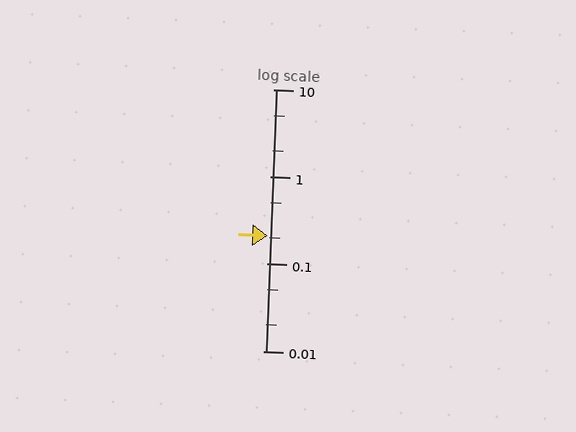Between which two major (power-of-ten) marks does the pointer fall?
The pointer is between 0.1 and 1.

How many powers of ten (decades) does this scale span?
The scale spans 3 decades, from 0.01 to 10.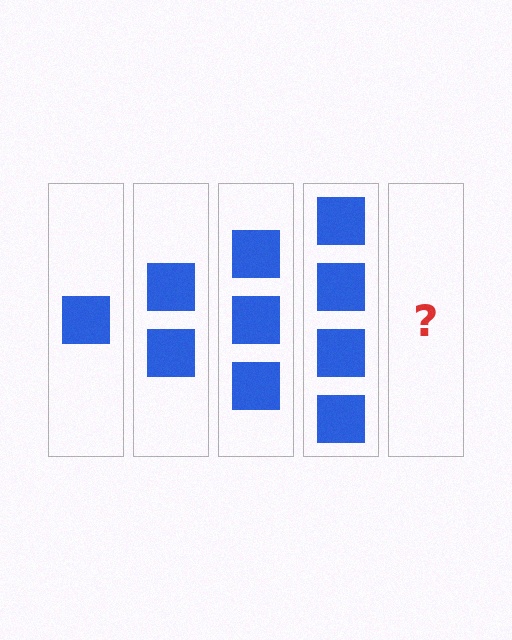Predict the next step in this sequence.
The next step is 5 squares.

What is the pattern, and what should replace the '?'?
The pattern is that each step adds one more square. The '?' should be 5 squares.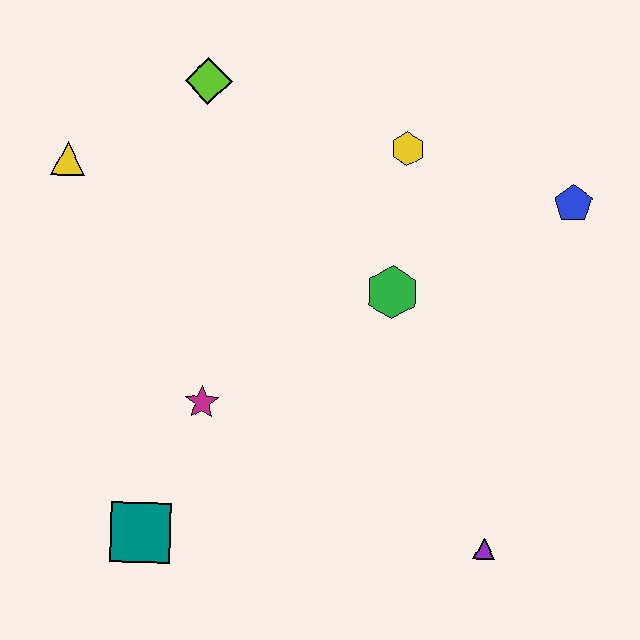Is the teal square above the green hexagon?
No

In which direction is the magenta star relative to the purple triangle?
The magenta star is to the left of the purple triangle.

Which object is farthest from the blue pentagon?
The teal square is farthest from the blue pentagon.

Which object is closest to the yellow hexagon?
The green hexagon is closest to the yellow hexagon.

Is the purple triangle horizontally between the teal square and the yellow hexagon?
No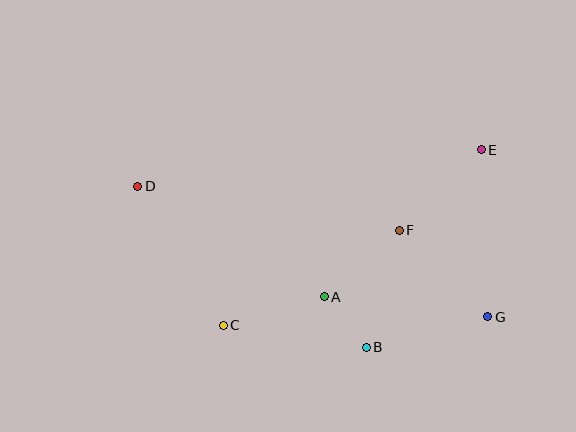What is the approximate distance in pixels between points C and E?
The distance between C and E is approximately 312 pixels.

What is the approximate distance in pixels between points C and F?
The distance between C and F is approximately 200 pixels.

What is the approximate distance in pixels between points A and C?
The distance between A and C is approximately 105 pixels.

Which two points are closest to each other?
Points A and B are closest to each other.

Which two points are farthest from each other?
Points D and G are farthest from each other.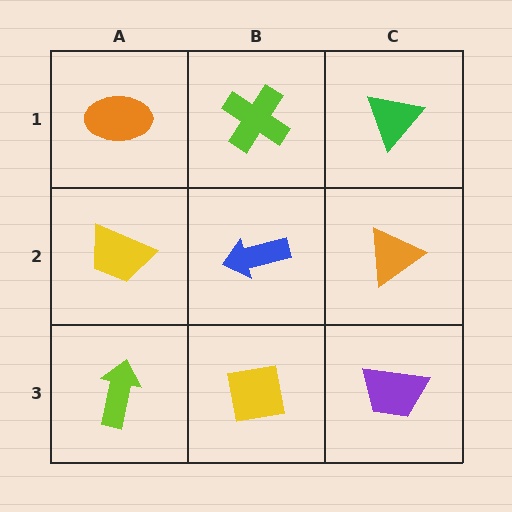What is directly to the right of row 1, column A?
A lime cross.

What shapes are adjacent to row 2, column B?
A lime cross (row 1, column B), a yellow square (row 3, column B), a yellow trapezoid (row 2, column A), an orange triangle (row 2, column C).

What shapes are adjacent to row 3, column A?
A yellow trapezoid (row 2, column A), a yellow square (row 3, column B).